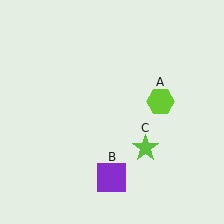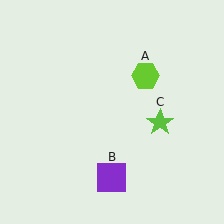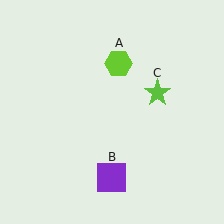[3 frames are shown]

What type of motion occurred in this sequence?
The lime hexagon (object A), lime star (object C) rotated counterclockwise around the center of the scene.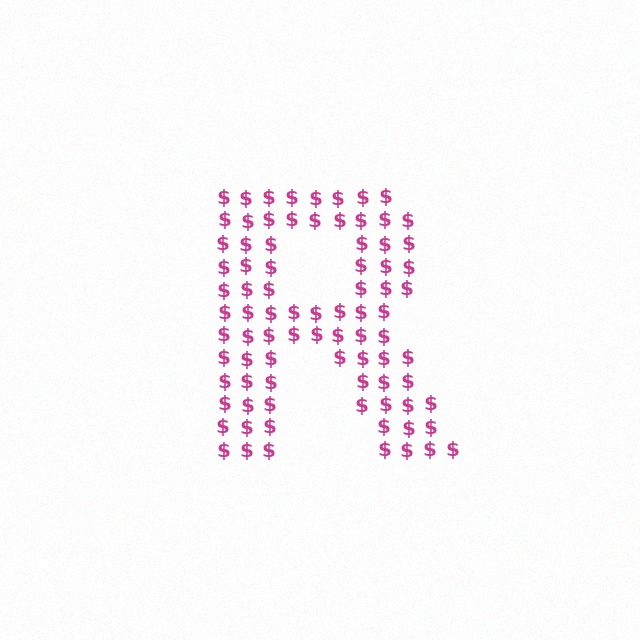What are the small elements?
The small elements are dollar signs.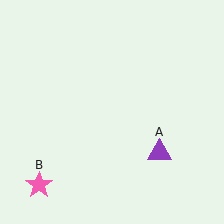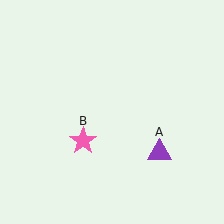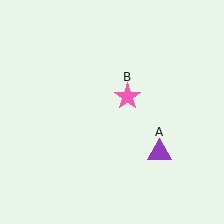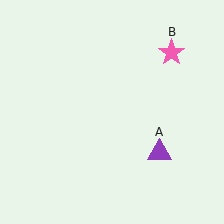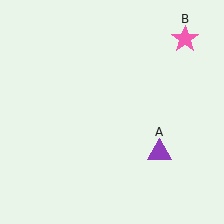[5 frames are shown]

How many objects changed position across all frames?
1 object changed position: pink star (object B).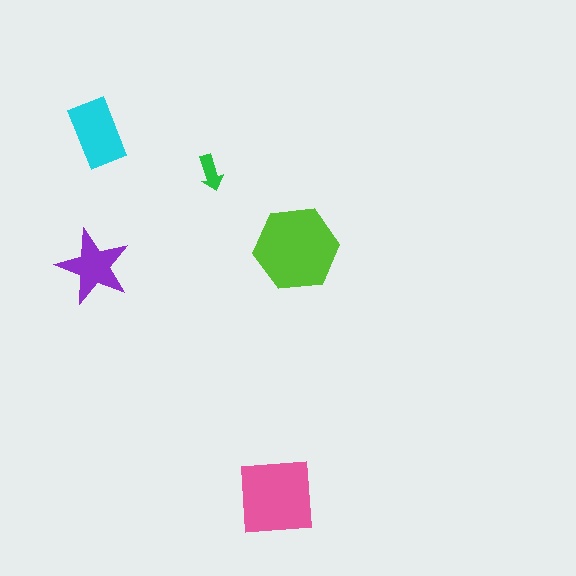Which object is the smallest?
The green arrow.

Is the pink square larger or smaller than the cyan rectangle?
Larger.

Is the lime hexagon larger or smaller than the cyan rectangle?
Larger.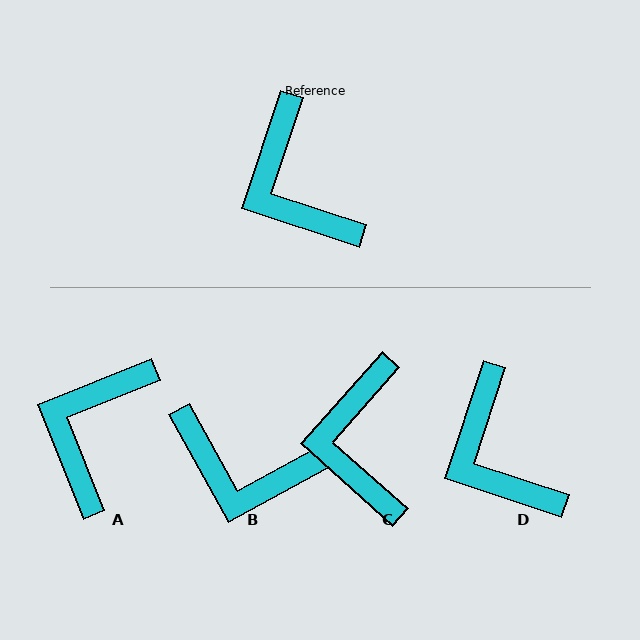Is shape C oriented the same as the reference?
No, it is off by about 23 degrees.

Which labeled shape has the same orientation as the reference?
D.